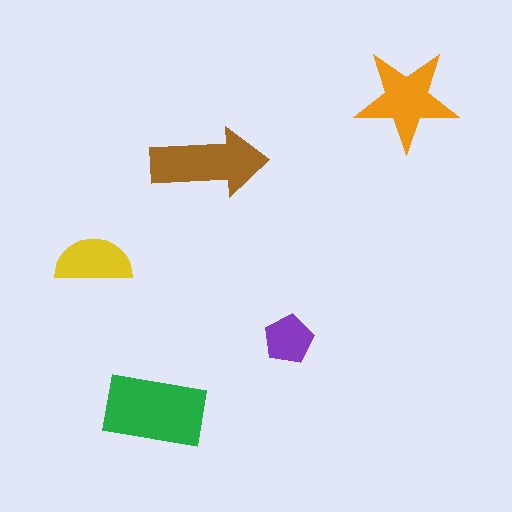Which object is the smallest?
The purple pentagon.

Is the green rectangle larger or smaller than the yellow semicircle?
Larger.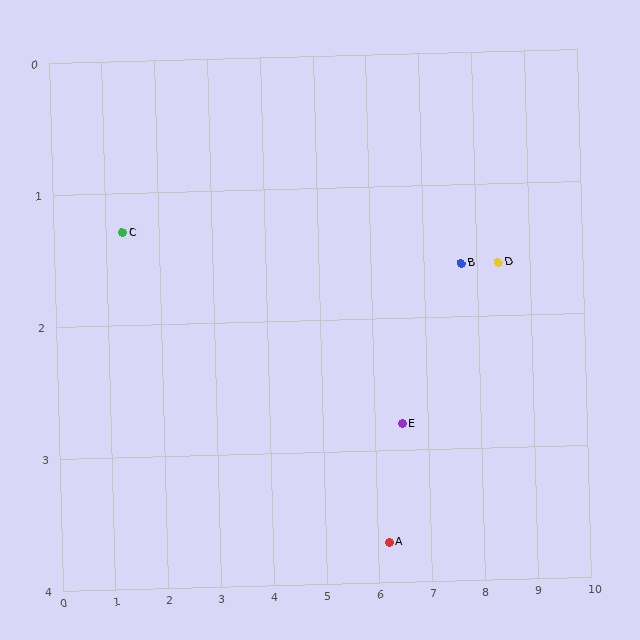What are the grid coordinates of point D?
Point D is at approximately (8.4, 1.6).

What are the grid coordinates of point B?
Point B is at approximately (7.7, 1.6).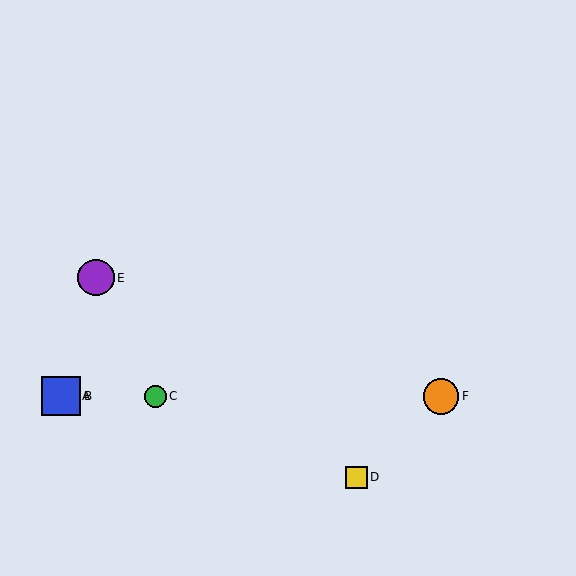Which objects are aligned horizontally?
Objects A, B, C, F are aligned horizontally.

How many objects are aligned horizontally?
4 objects (A, B, C, F) are aligned horizontally.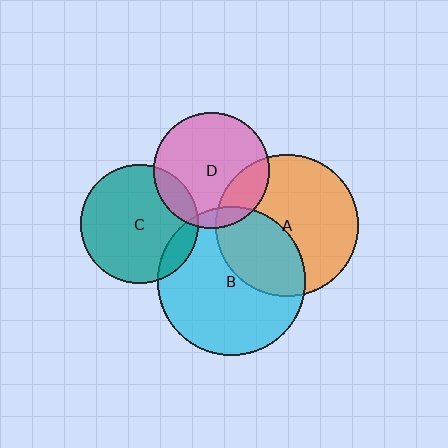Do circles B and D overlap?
Yes.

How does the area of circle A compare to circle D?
Approximately 1.5 times.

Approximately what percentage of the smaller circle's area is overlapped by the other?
Approximately 10%.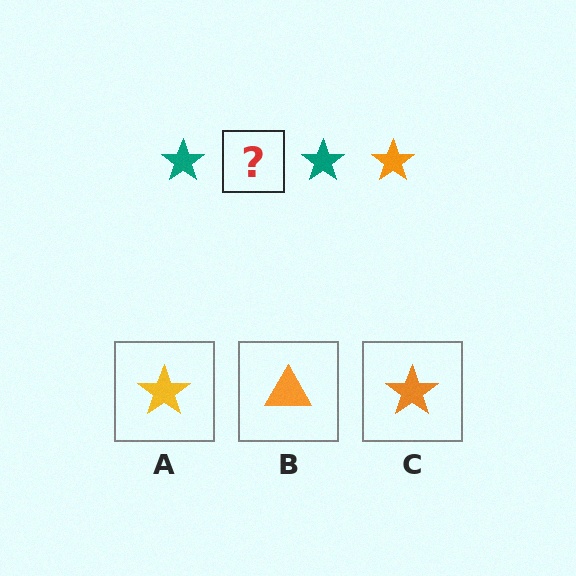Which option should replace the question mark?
Option C.